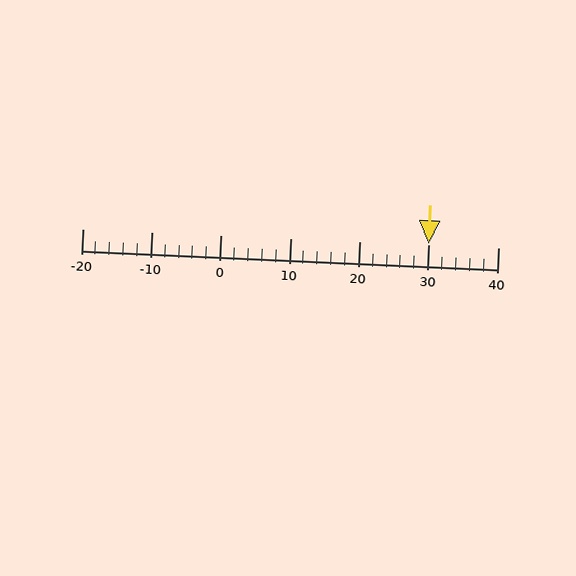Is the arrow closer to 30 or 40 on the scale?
The arrow is closer to 30.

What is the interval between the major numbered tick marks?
The major tick marks are spaced 10 units apart.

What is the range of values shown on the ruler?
The ruler shows values from -20 to 40.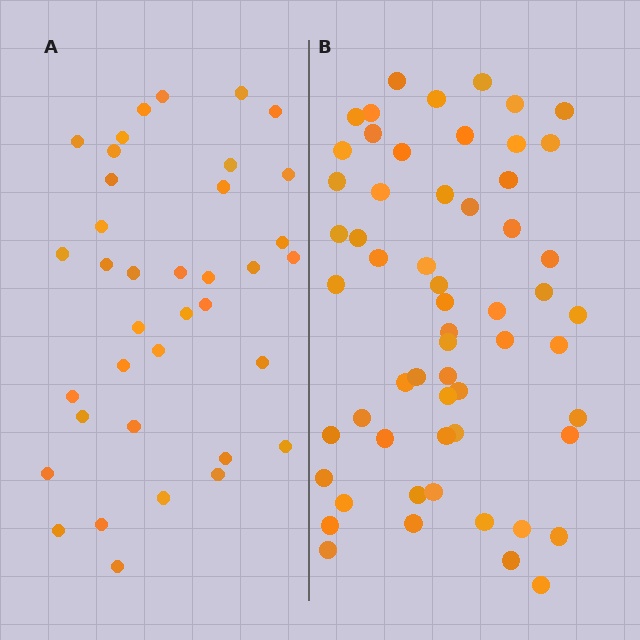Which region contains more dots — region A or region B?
Region B (the right region) has more dots.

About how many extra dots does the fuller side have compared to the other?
Region B has approximately 20 more dots than region A.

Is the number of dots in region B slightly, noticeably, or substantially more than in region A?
Region B has substantially more. The ratio is roughly 1.6 to 1.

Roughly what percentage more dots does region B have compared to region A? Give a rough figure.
About 55% more.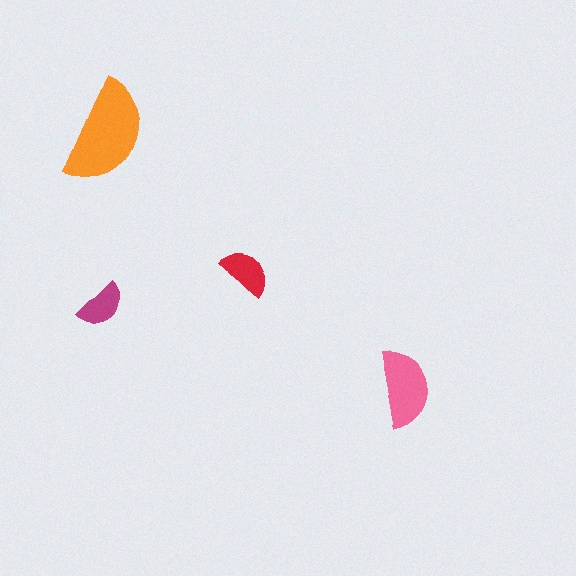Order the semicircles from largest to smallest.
the orange one, the pink one, the red one, the magenta one.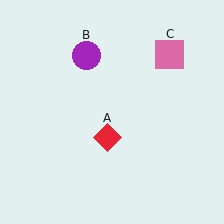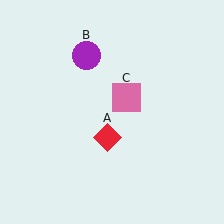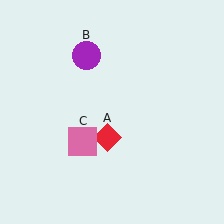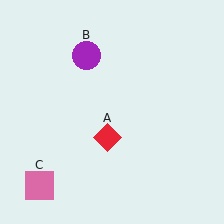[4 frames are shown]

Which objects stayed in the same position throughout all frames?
Red diamond (object A) and purple circle (object B) remained stationary.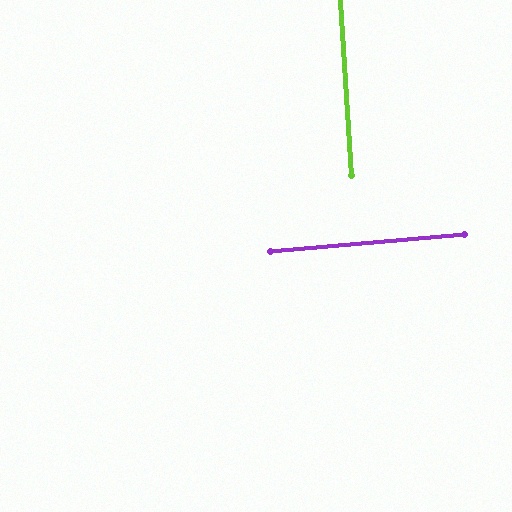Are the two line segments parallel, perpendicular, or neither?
Perpendicular — they meet at approximately 89°.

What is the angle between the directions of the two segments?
Approximately 89 degrees.